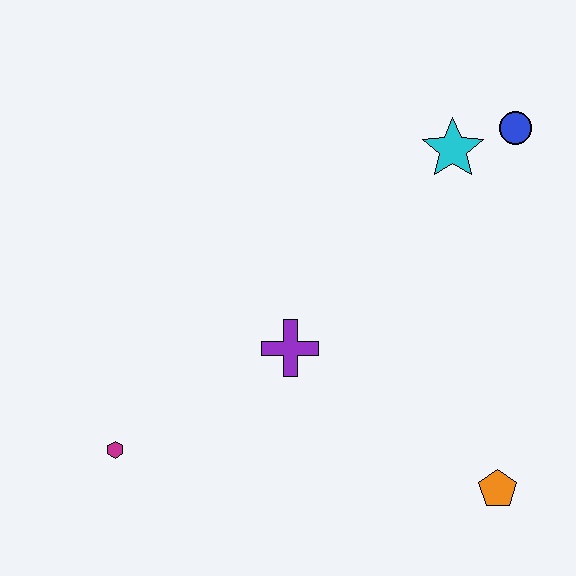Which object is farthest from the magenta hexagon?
The blue circle is farthest from the magenta hexagon.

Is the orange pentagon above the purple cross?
No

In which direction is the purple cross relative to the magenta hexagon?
The purple cross is to the right of the magenta hexagon.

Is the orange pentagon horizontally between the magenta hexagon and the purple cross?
No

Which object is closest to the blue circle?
The cyan star is closest to the blue circle.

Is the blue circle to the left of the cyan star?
No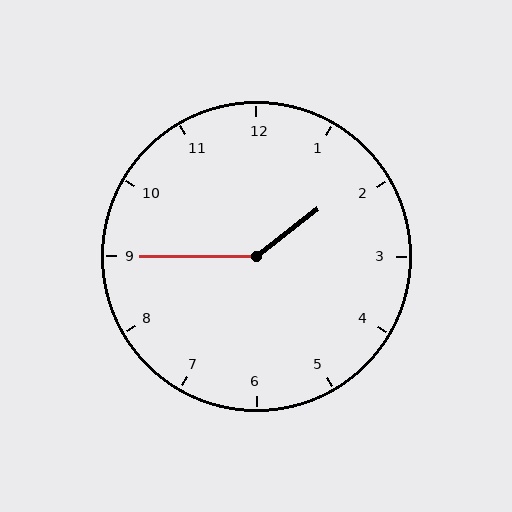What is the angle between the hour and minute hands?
Approximately 142 degrees.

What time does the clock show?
1:45.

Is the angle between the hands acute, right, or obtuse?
It is obtuse.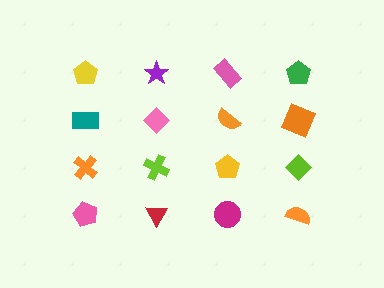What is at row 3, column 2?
A lime cross.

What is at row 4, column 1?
A pink pentagon.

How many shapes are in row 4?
4 shapes.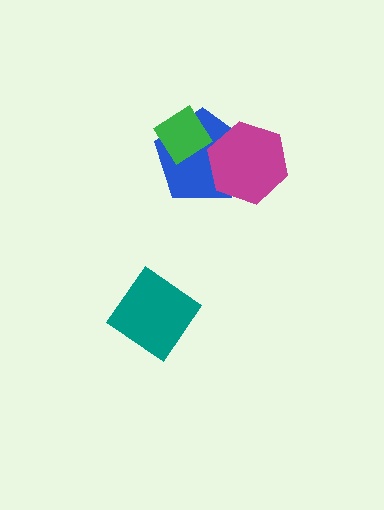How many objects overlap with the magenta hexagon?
1 object overlaps with the magenta hexagon.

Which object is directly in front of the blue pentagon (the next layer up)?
The green diamond is directly in front of the blue pentagon.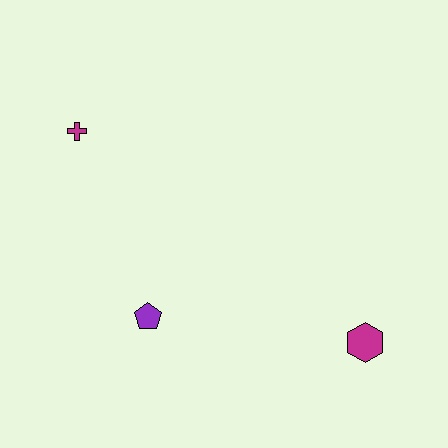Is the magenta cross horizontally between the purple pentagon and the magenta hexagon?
No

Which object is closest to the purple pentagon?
The magenta cross is closest to the purple pentagon.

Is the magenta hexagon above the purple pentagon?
No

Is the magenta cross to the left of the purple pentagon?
Yes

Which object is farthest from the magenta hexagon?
The magenta cross is farthest from the magenta hexagon.